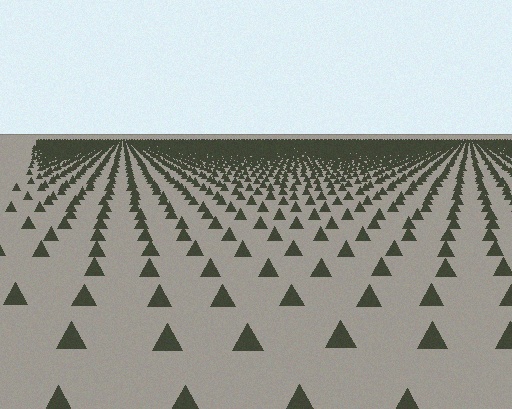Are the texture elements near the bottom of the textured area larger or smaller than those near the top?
Larger. Near the bottom, elements are closer to the viewer and appear at a bigger on-screen size.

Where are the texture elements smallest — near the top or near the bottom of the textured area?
Near the top.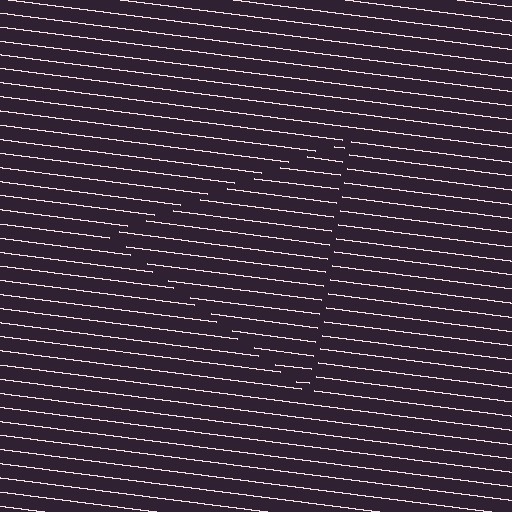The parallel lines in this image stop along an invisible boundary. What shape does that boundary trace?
An illusory triangle. The interior of the shape contains the same grating, shifted by half a period — the contour is defined by the phase discontinuity where line-ends from the inner and outer gratings abut.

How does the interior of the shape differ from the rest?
The interior of the shape contains the same grating, shifted by half a period — the contour is defined by the phase discontinuity where line-ends from the inner and outer gratings abut.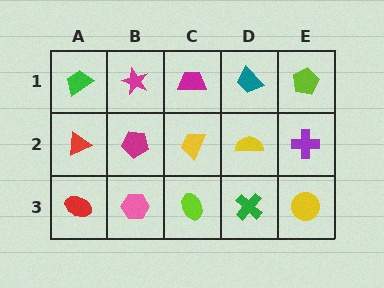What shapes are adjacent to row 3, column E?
A purple cross (row 2, column E), a green cross (row 3, column D).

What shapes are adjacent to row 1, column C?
A yellow trapezoid (row 2, column C), a magenta star (row 1, column B), a teal trapezoid (row 1, column D).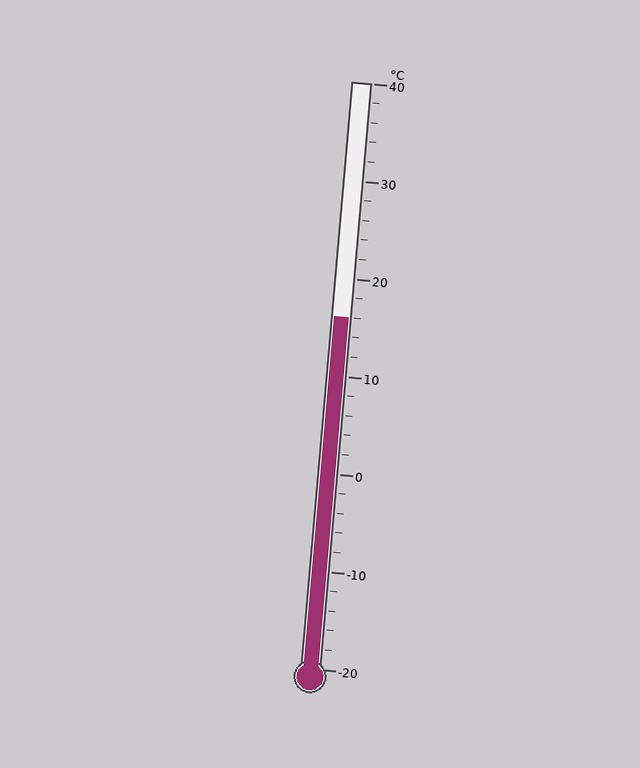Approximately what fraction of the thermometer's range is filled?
The thermometer is filled to approximately 60% of its range.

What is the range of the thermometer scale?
The thermometer scale ranges from -20°C to 40°C.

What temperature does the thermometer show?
The thermometer shows approximately 16°C.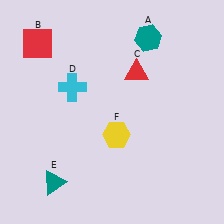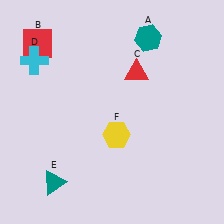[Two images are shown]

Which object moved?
The cyan cross (D) moved left.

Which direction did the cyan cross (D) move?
The cyan cross (D) moved left.